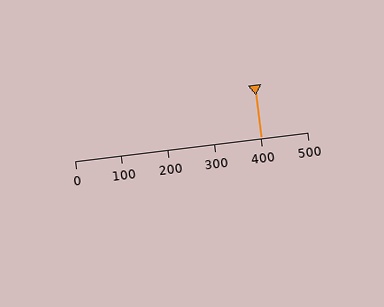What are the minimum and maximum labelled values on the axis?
The axis runs from 0 to 500.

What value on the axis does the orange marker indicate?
The marker indicates approximately 400.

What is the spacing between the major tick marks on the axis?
The major ticks are spaced 100 apart.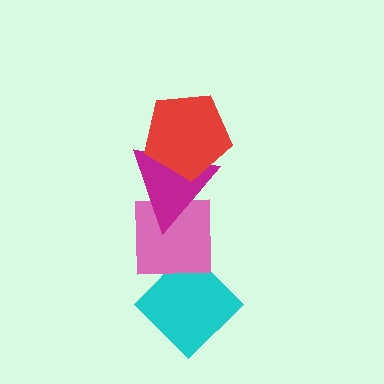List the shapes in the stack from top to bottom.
From top to bottom: the red pentagon, the magenta triangle, the pink square, the cyan diamond.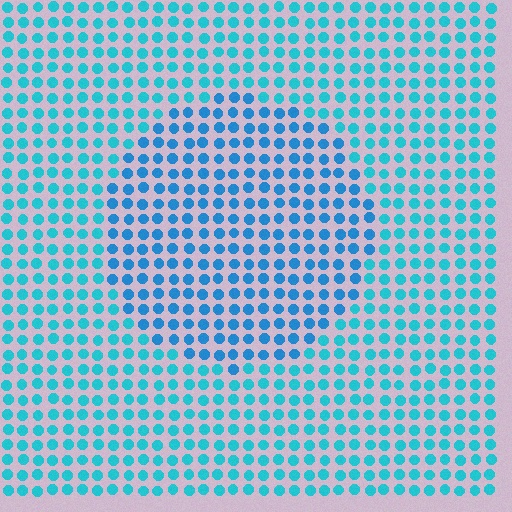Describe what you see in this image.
The image is filled with small cyan elements in a uniform arrangement. A circle-shaped region is visible where the elements are tinted to a slightly different hue, forming a subtle color boundary.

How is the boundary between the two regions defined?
The boundary is defined purely by a slight shift in hue (about 21 degrees). Spacing, size, and orientation are identical on both sides.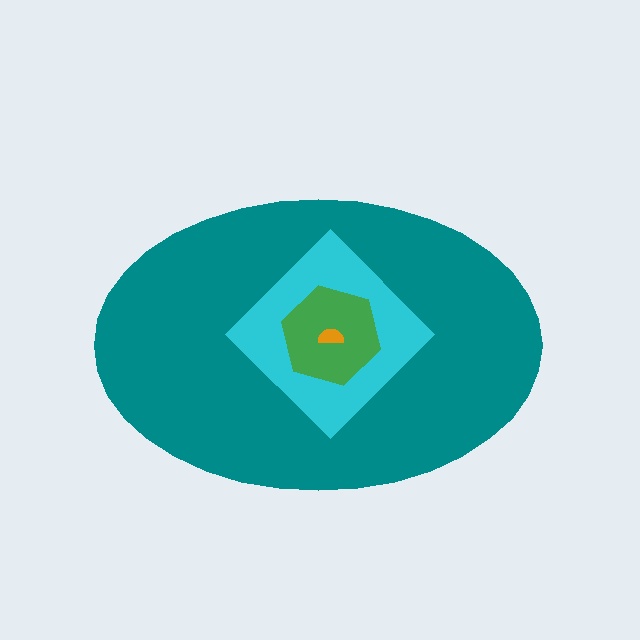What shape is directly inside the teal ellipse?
The cyan diamond.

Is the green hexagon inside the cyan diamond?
Yes.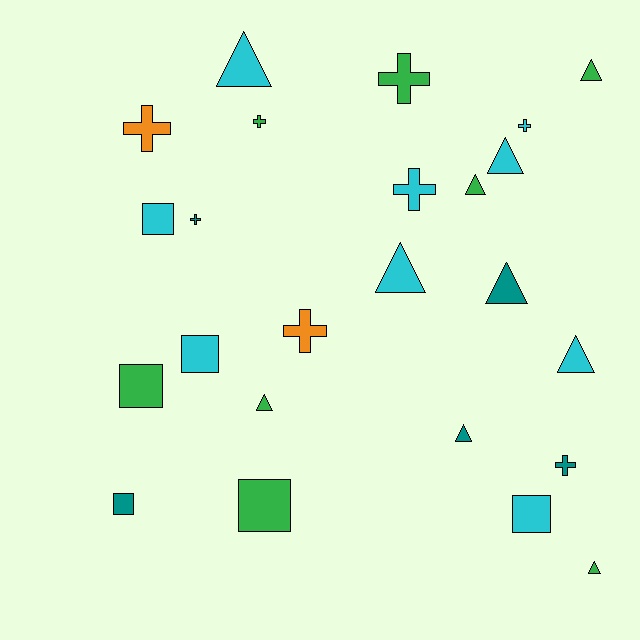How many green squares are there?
There are 2 green squares.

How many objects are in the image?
There are 24 objects.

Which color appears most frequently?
Cyan, with 9 objects.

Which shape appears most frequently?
Triangle, with 10 objects.